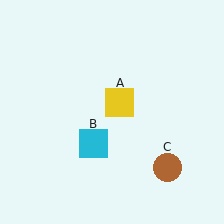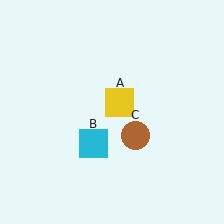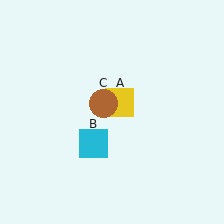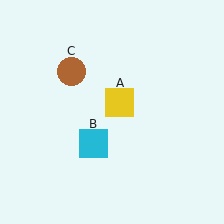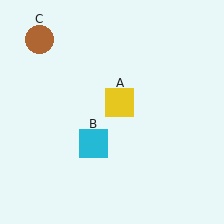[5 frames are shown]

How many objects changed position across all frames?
1 object changed position: brown circle (object C).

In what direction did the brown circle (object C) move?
The brown circle (object C) moved up and to the left.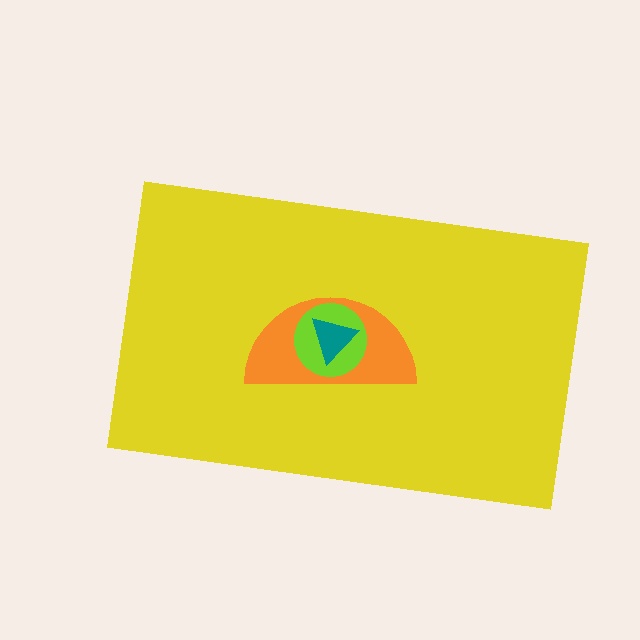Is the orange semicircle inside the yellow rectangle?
Yes.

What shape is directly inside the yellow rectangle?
The orange semicircle.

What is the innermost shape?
The teal triangle.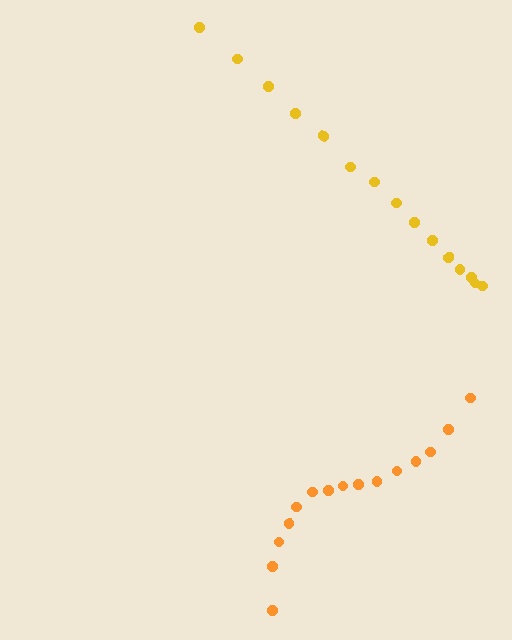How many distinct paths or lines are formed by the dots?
There are 2 distinct paths.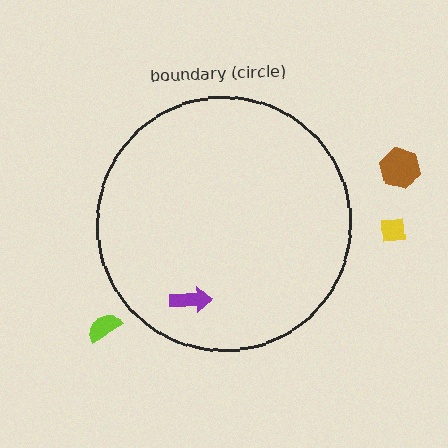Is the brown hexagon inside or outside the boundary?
Outside.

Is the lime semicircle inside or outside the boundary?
Outside.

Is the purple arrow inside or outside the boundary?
Inside.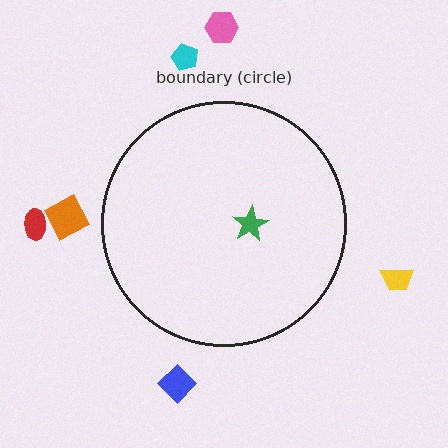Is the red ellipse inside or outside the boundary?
Outside.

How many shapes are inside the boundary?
1 inside, 6 outside.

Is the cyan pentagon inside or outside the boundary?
Outside.